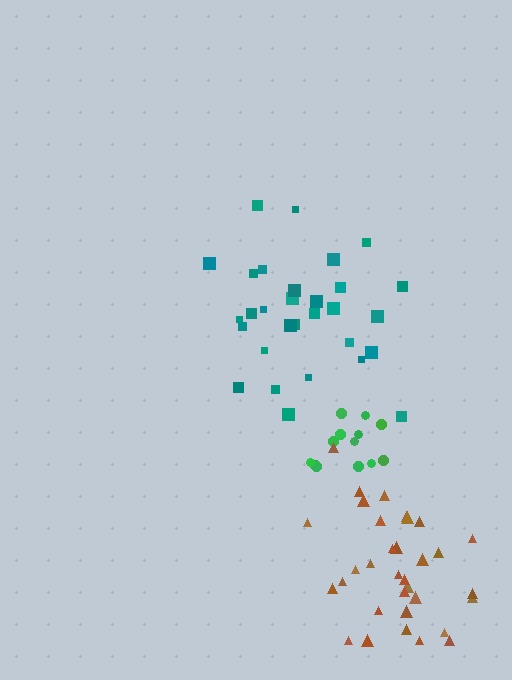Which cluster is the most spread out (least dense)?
Green.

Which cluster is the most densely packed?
Brown.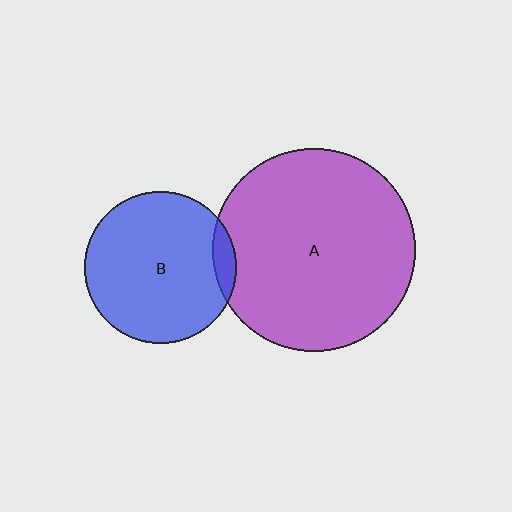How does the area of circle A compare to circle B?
Approximately 1.8 times.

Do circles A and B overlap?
Yes.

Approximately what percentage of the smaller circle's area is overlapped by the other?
Approximately 5%.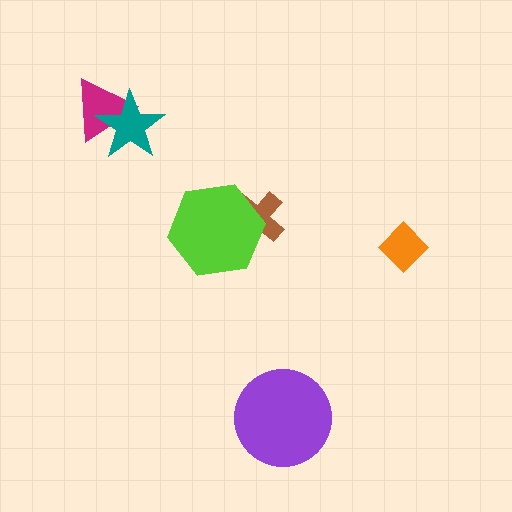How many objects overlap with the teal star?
1 object overlaps with the teal star.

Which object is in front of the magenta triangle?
The teal star is in front of the magenta triangle.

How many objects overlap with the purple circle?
0 objects overlap with the purple circle.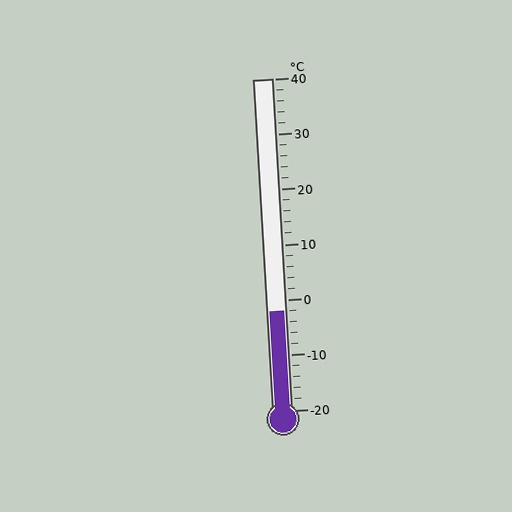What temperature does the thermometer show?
The thermometer shows approximately -2°C.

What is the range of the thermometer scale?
The thermometer scale ranges from -20°C to 40°C.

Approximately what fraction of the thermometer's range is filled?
The thermometer is filled to approximately 30% of its range.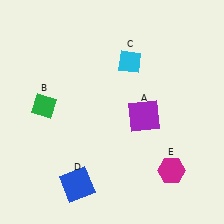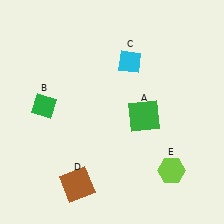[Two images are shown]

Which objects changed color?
A changed from purple to green. D changed from blue to brown. E changed from magenta to lime.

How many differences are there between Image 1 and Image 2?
There are 3 differences between the two images.